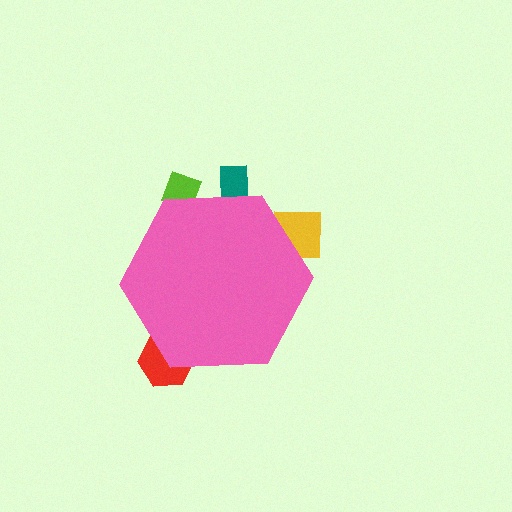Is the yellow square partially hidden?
Yes, the yellow square is partially hidden behind the pink hexagon.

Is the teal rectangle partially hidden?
Yes, the teal rectangle is partially hidden behind the pink hexagon.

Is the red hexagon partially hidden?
Yes, the red hexagon is partially hidden behind the pink hexagon.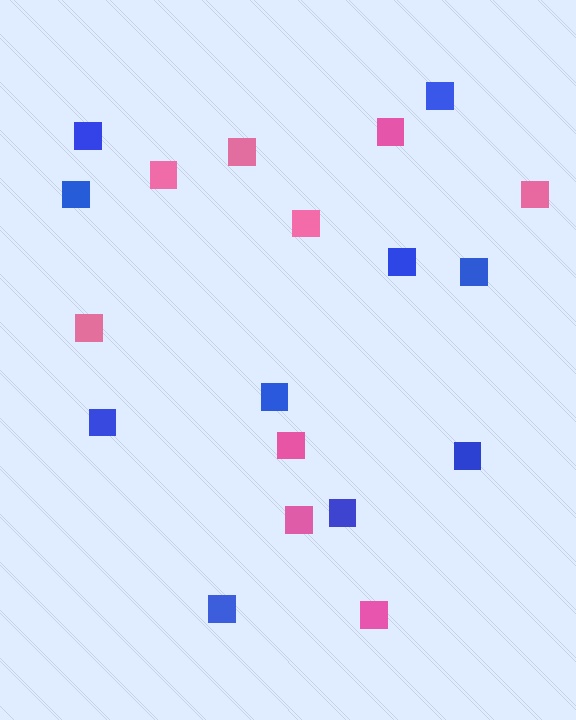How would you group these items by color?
There are 2 groups: one group of pink squares (9) and one group of blue squares (10).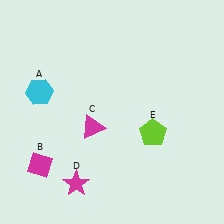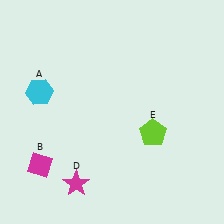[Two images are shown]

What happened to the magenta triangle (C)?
The magenta triangle (C) was removed in Image 2. It was in the bottom-left area of Image 1.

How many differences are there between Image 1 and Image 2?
There is 1 difference between the two images.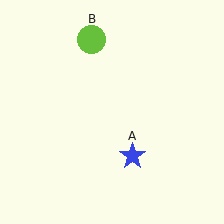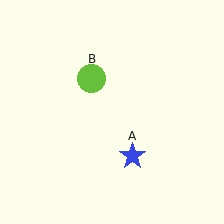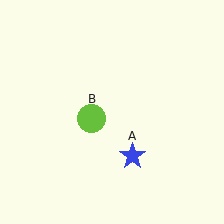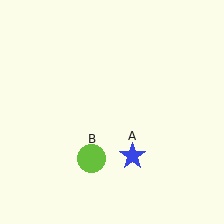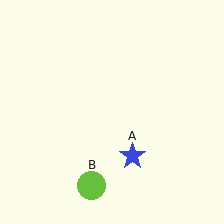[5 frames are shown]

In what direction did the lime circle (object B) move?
The lime circle (object B) moved down.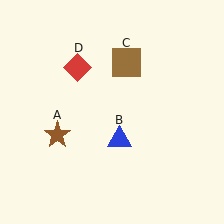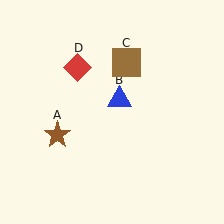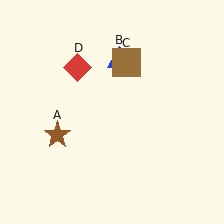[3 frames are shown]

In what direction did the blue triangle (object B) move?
The blue triangle (object B) moved up.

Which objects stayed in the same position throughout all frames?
Brown star (object A) and brown square (object C) and red diamond (object D) remained stationary.